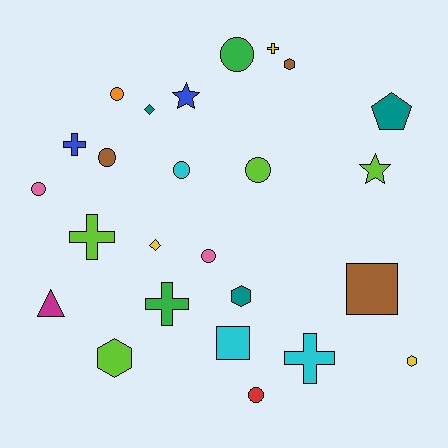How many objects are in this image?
There are 25 objects.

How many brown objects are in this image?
There are 3 brown objects.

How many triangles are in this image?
There is 1 triangle.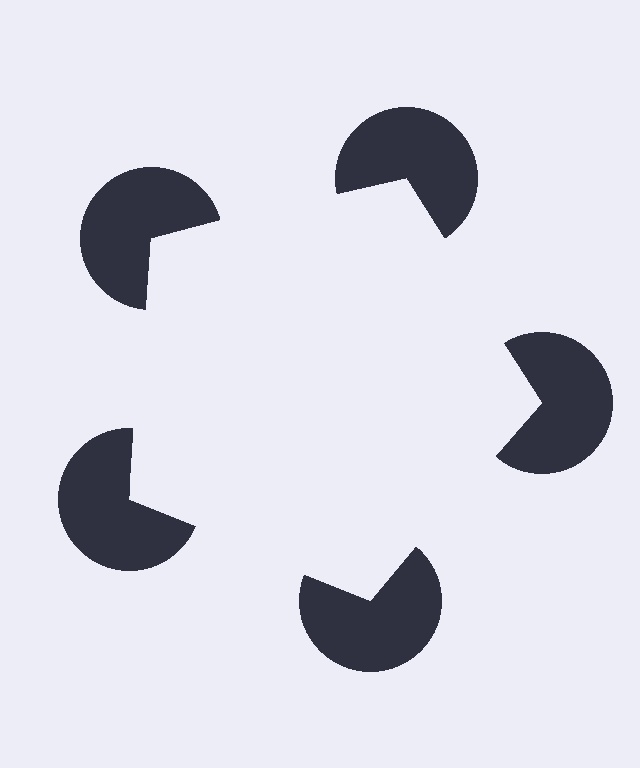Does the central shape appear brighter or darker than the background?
It typically appears slightly brighter than the background, even though no actual brightness change is drawn.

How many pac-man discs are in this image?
There are 5 — one at each vertex of the illusory pentagon.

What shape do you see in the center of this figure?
An illusory pentagon — its edges are inferred from the aligned wedge cuts in the pac-man discs, not physically drawn.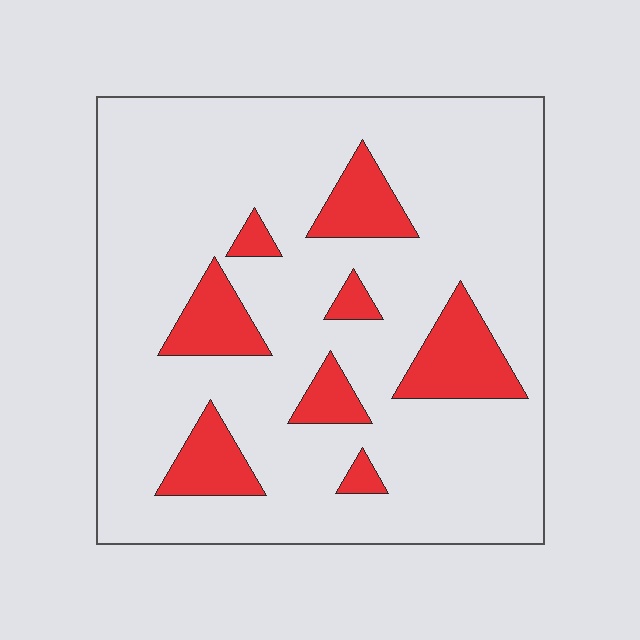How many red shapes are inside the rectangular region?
8.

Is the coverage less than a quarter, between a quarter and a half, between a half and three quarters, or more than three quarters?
Less than a quarter.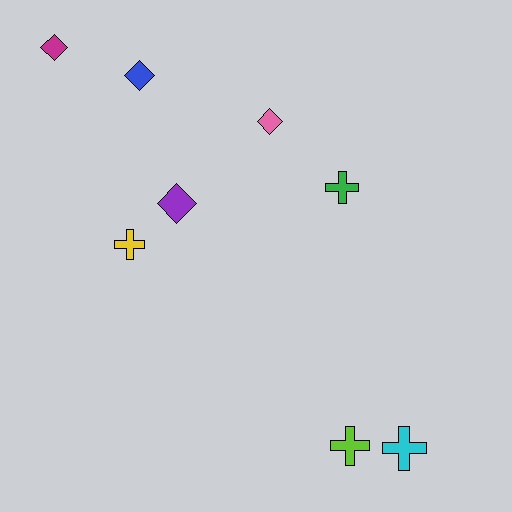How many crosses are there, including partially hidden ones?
There are 4 crosses.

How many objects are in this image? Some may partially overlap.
There are 8 objects.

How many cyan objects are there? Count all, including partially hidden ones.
There is 1 cyan object.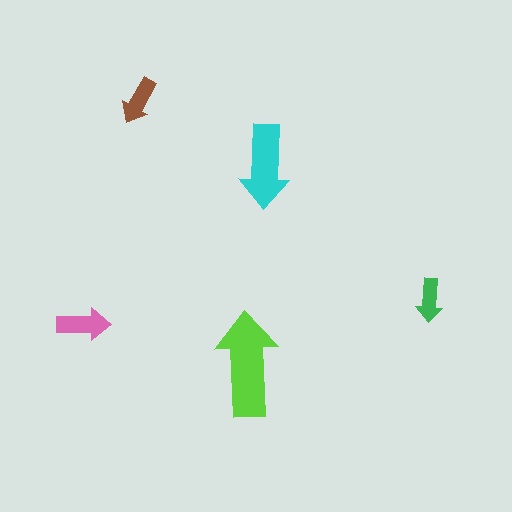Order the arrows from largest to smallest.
the lime one, the cyan one, the pink one, the brown one, the green one.